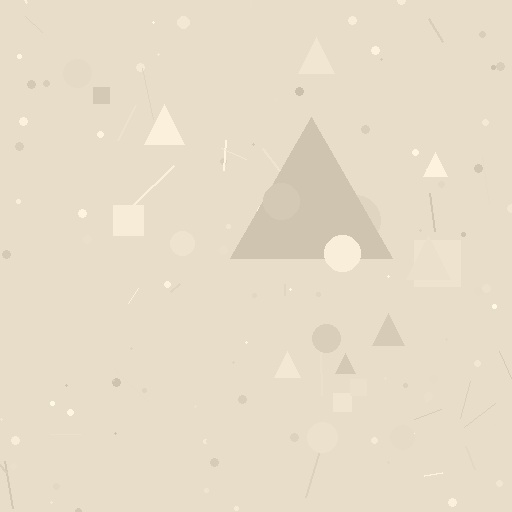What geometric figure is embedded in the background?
A triangle is embedded in the background.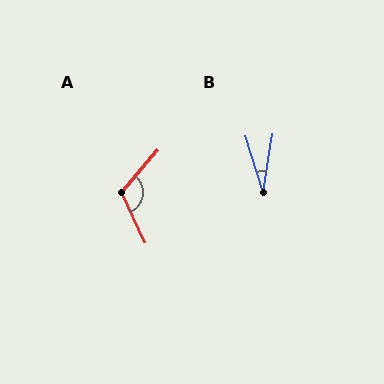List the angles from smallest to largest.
B (26°), A (114°).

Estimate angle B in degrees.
Approximately 26 degrees.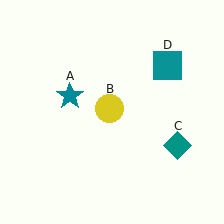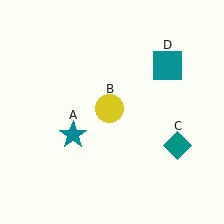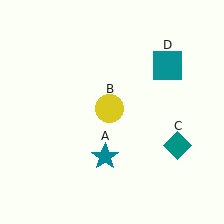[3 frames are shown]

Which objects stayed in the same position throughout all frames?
Yellow circle (object B) and teal diamond (object C) and teal square (object D) remained stationary.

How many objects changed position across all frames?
1 object changed position: teal star (object A).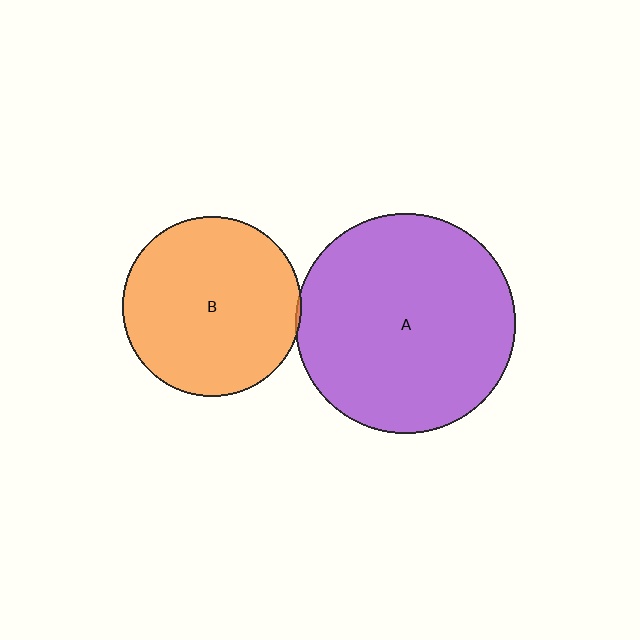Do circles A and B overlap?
Yes.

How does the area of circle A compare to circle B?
Approximately 1.5 times.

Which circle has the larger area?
Circle A (purple).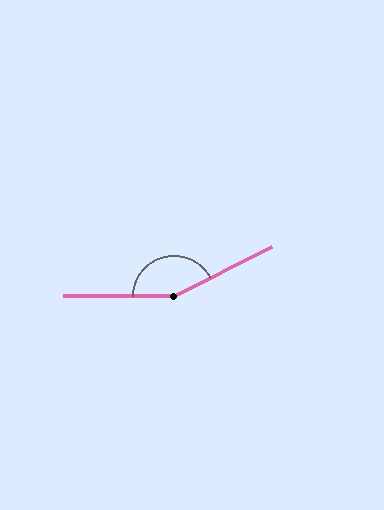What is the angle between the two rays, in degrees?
Approximately 153 degrees.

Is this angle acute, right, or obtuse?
It is obtuse.